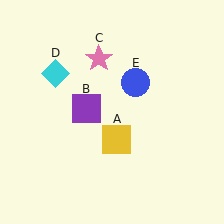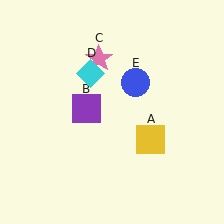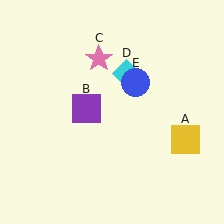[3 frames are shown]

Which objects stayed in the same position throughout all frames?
Purple square (object B) and pink star (object C) and blue circle (object E) remained stationary.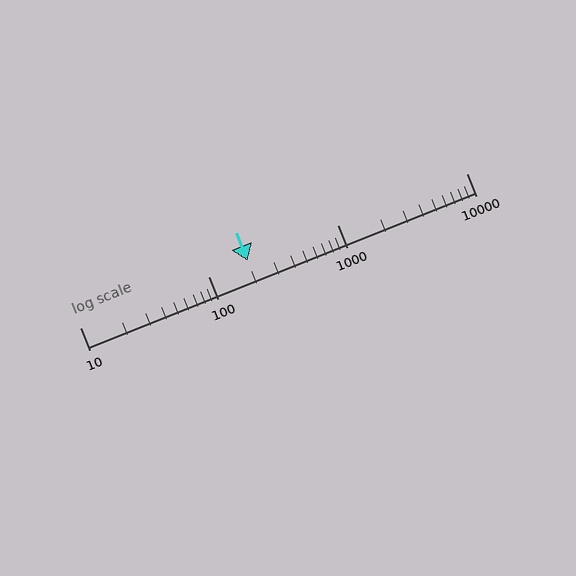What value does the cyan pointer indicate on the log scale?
The pointer indicates approximately 200.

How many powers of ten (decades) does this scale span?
The scale spans 3 decades, from 10 to 10000.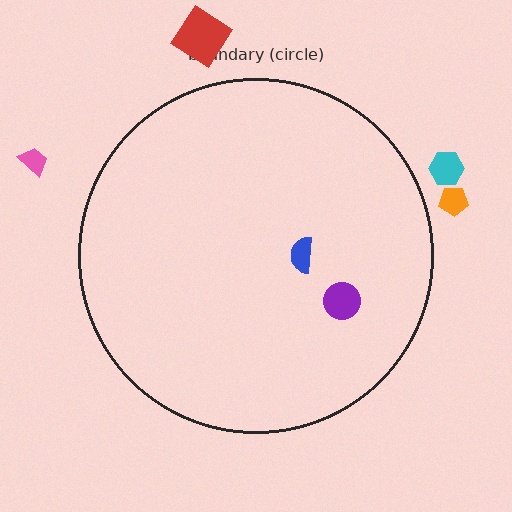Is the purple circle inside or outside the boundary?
Inside.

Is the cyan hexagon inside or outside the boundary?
Outside.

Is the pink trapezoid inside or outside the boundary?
Outside.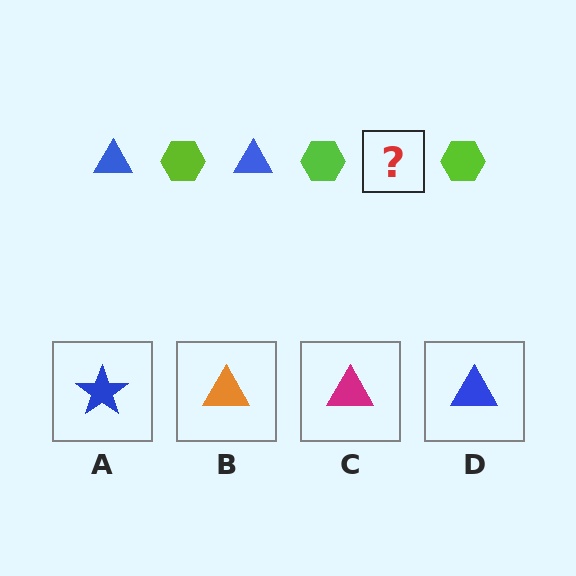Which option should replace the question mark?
Option D.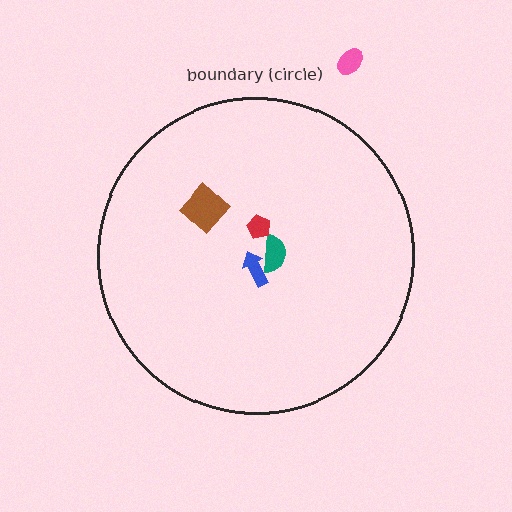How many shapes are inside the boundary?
4 inside, 1 outside.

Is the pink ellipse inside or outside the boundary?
Outside.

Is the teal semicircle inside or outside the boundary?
Inside.